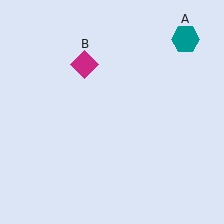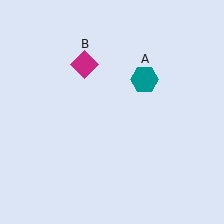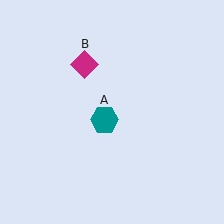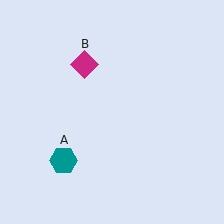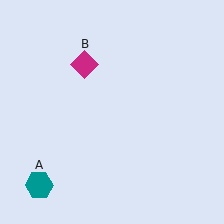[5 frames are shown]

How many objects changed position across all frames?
1 object changed position: teal hexagon (object A).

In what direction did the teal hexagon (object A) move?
The teal hexagon (object A) moved down and to the left.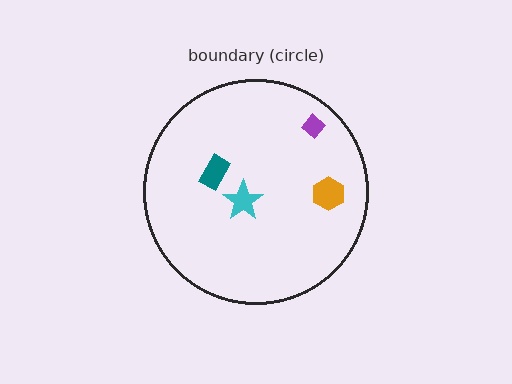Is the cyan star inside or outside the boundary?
Inside.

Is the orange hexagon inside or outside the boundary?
Inside.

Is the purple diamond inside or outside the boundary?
Inside.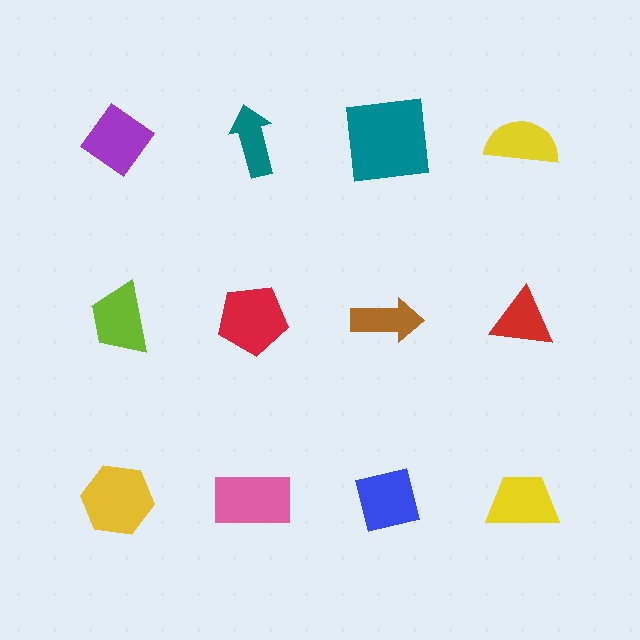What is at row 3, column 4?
A yellow trapezoid.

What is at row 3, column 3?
A blue square.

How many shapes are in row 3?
4 shapes.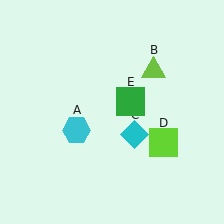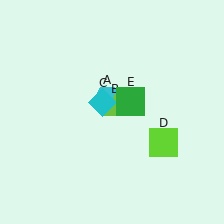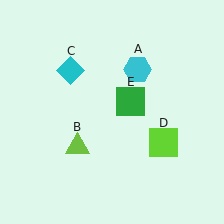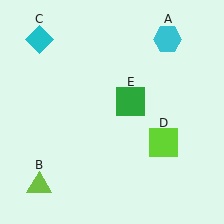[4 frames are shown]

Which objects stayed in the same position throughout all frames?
Lime square (object D) and green square (object E) remained stationary.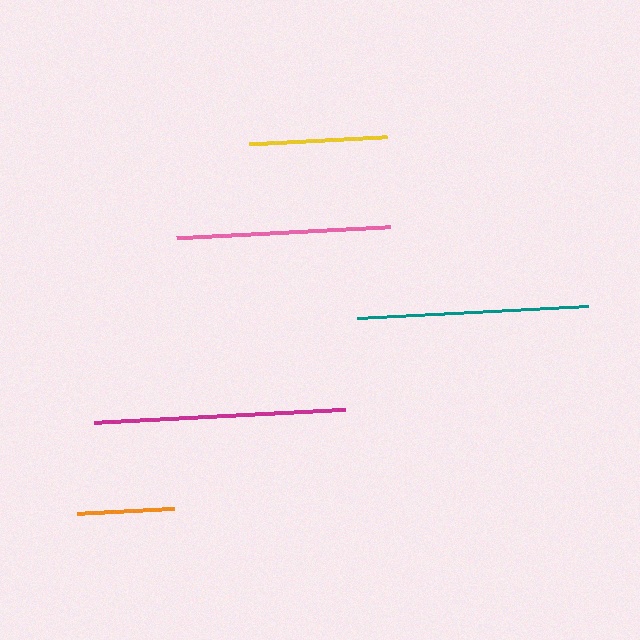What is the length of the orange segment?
The orange segment is approximately 97 pixels long.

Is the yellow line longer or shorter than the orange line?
The yellow line is longer than the orange line.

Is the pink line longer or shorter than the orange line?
The pink line is longer than the orange line.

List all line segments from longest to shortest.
From longest to shortest: magenta, teal, pink, yellow, orange.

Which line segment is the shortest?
The orange line is the shortest at approximately 97 pixels.